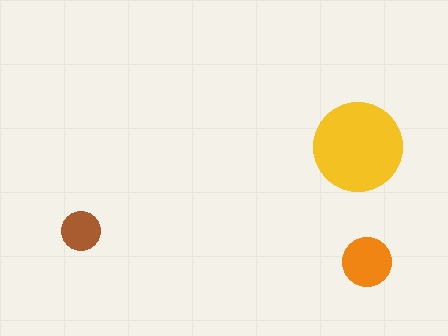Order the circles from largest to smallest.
the yellow one, the orange one, the brown one.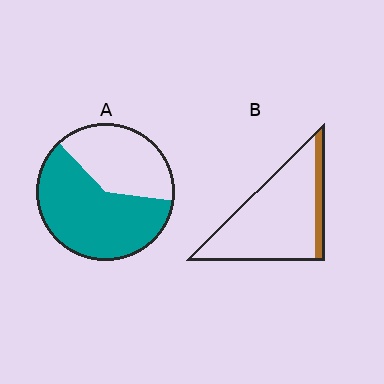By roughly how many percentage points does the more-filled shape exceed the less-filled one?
By roughly 45 percentage points (A over B).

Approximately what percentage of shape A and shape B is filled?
A is approximately 60% and B is approximately 15%.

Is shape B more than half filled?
No.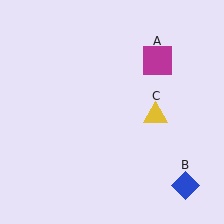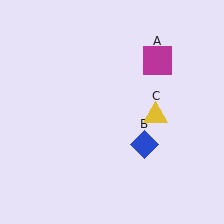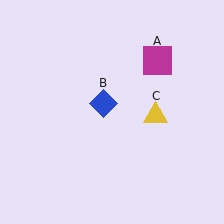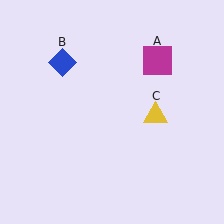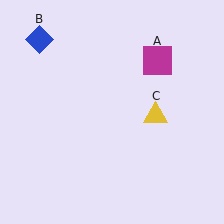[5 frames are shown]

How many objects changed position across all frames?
1 object changed position: blue diamond (object B).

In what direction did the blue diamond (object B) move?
The blue diamond (object B) moved up and to the left.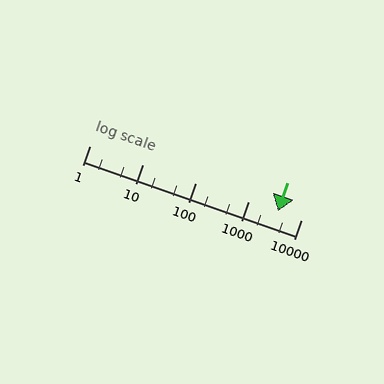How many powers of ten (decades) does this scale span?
The scale spans 4 decades, from 1 to 10000.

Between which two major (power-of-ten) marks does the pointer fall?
The pointer is between 1000 and 10000.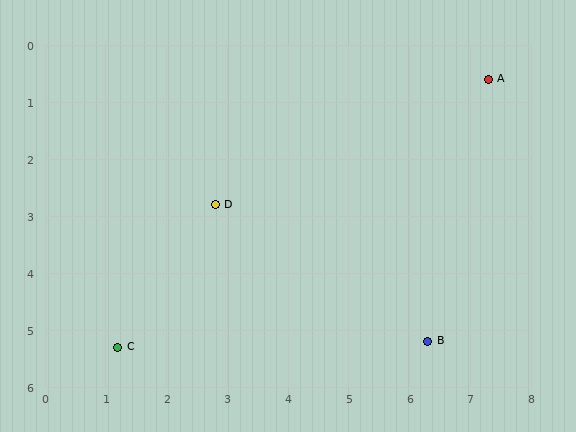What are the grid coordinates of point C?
Point C is at approximately (1.2, 5.3).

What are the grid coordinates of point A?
Point A is at approximately (7.3, 0.6).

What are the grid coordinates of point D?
Point D is at approximately (2.8, 2.8).